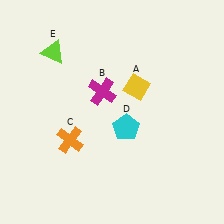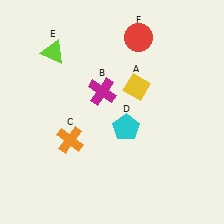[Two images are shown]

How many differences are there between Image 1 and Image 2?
There is 1 difference between the two images.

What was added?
A red circle (F) was added in Image 2.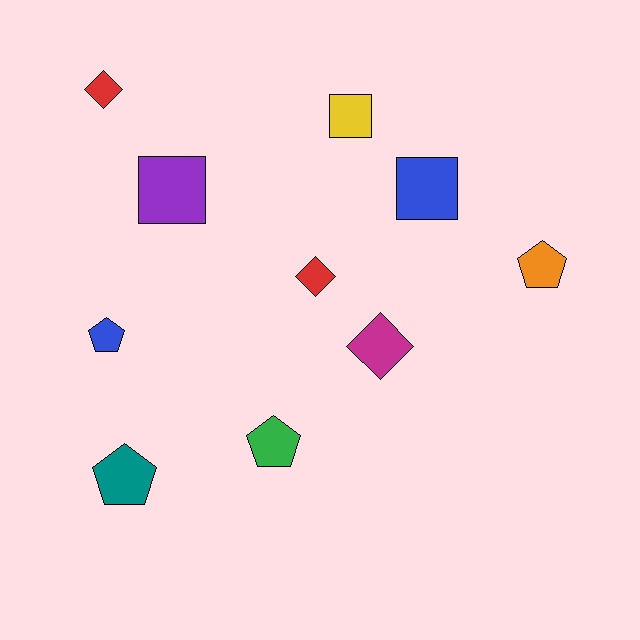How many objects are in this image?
There are 10 objects.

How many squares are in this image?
There are 3 squares.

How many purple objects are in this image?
There is 1 purple object.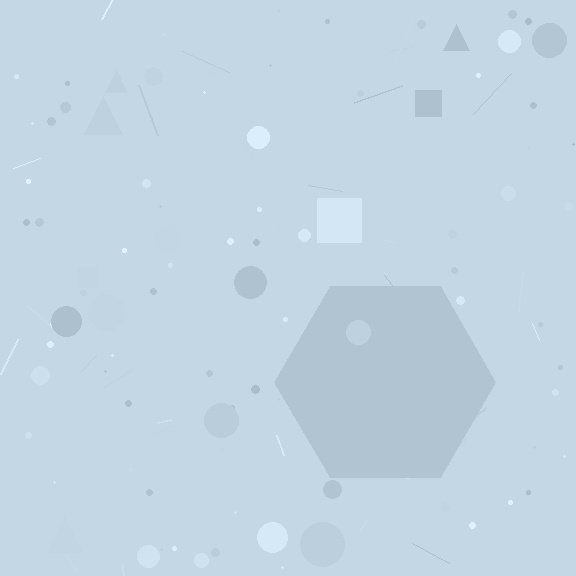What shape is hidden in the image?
A hexagon is hidden in the image.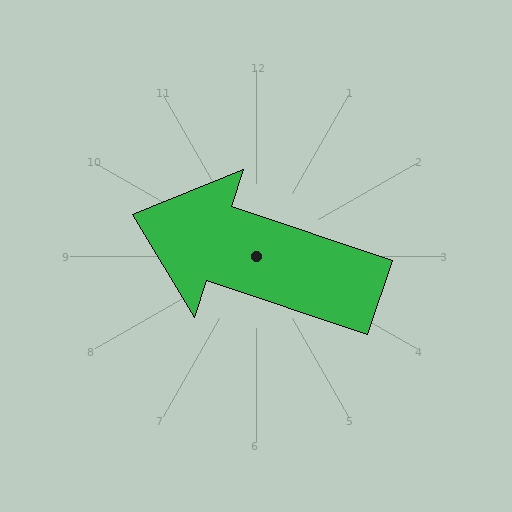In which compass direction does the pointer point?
West.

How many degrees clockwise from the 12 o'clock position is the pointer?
Approximately 289 degrees.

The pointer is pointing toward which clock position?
Roughly 10 o'clock.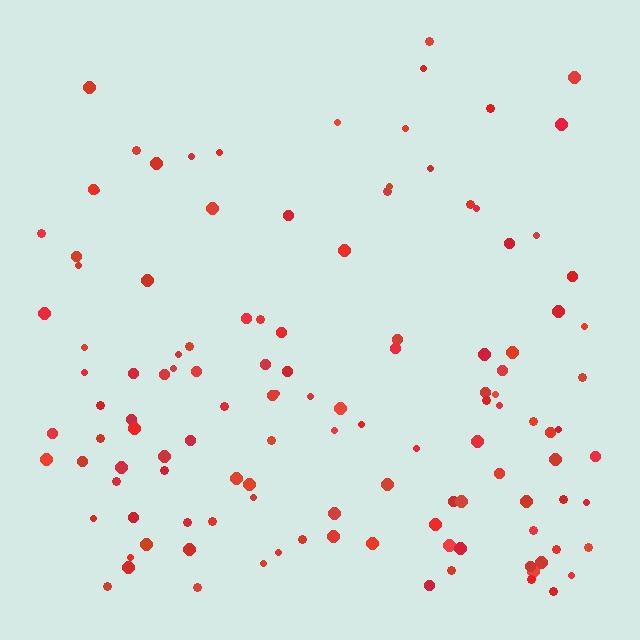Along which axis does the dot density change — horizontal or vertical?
Vertical.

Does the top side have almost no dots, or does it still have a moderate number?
Still a moderate number, just noticeably fewer than the bottom.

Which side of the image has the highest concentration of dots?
The bottom.